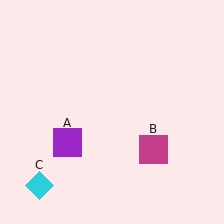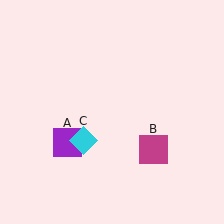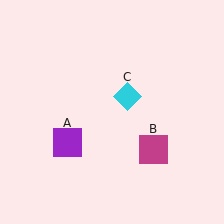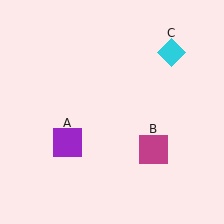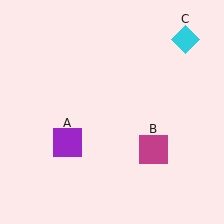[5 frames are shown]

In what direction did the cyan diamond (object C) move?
The cyan diamond (object C) moved up and to the right.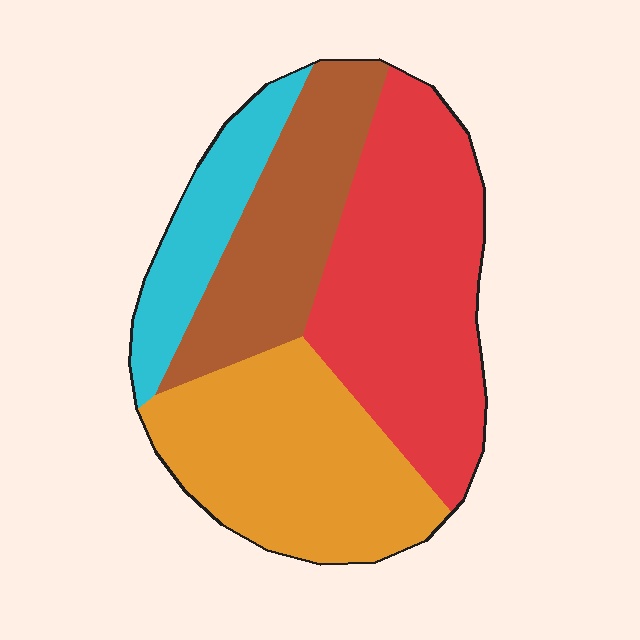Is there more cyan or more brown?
Brown.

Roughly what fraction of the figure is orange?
Orange covers about 30% of the figure.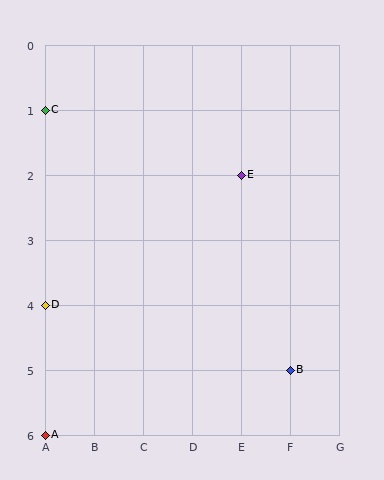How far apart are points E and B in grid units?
Points E and B are 1 column and 3 rows apart (about 3.2 grid units diagonally).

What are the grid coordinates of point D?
Point D is at grid coordinates (A, 4).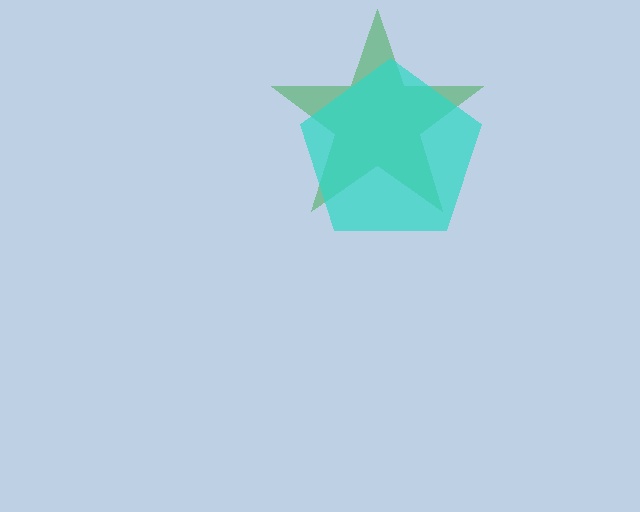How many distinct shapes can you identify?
There are 2 distinct shapes: a green star, a cyan pentagon.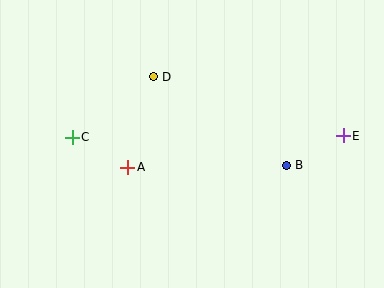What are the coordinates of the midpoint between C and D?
The midpoint between C and D is at (113, 107).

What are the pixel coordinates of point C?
Point C is at (72, 137).